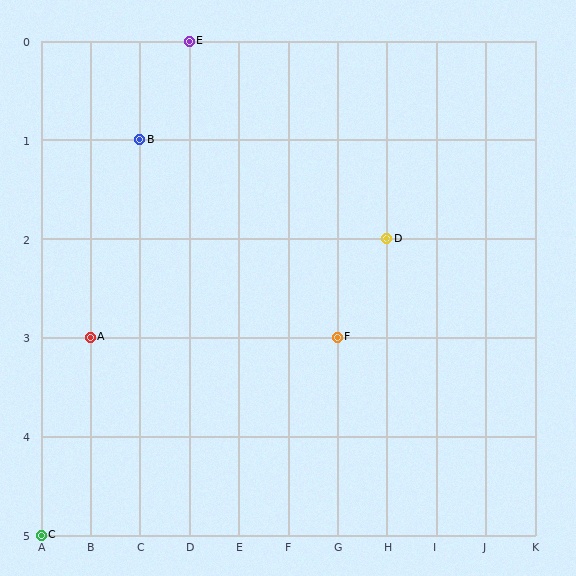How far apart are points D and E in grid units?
Points D and E are 4 columns and 2 rows apart (about 4.5 grid units diagonally).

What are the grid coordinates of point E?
Point E is at grid coordinates (D, 0).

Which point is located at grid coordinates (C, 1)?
Point B is at (C, 1).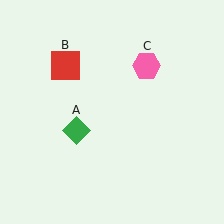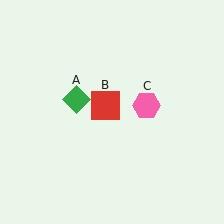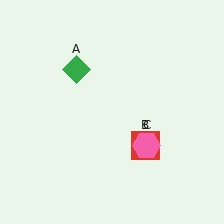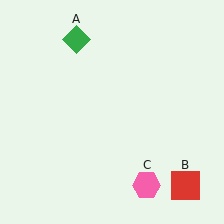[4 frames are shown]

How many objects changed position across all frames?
3 objects changed position: green diamond (object A), red square (object B), pink hexagon (object C).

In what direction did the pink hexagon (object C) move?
The pink hexagon (object C) moved down.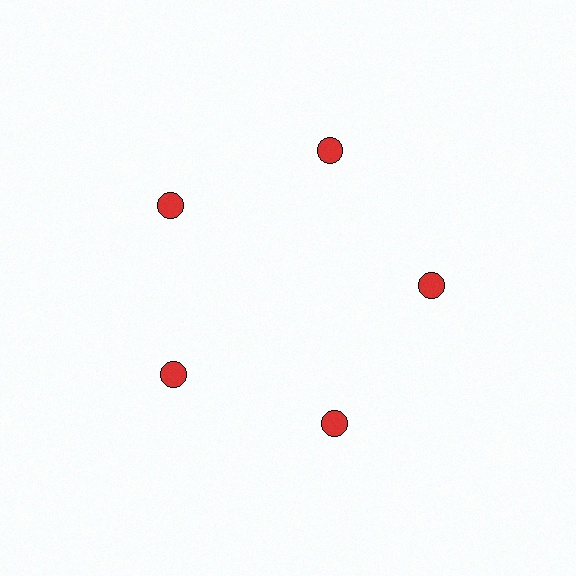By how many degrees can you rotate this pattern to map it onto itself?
The pattern maps onto itself every 72 degrees of rotation.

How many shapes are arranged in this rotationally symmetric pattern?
There are 5 shapes, arranged in 5 groups of 1.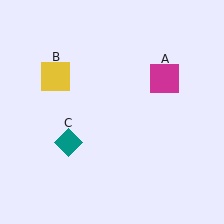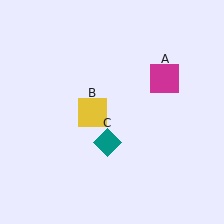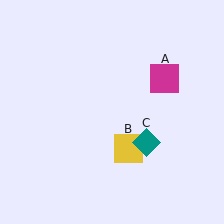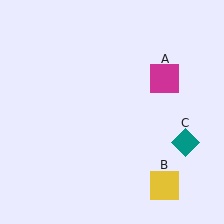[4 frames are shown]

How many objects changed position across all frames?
2 objects changed position: yellow square (object B), teal diamond (object C).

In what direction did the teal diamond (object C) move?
The teal diamond (object C) moved right.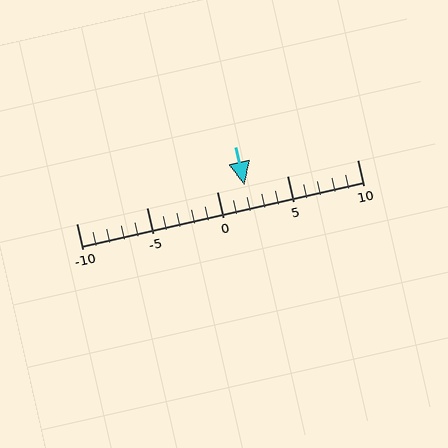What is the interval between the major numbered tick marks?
The major tick marks are spaced 5 units apart.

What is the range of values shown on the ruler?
The ruler shows values from -10 to 10.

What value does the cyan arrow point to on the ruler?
The cyan arrow points to approximately 2.